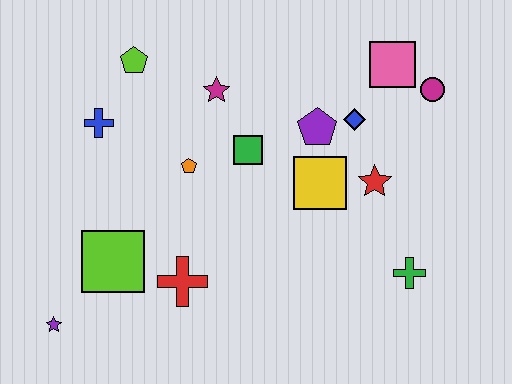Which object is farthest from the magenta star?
The purple star is farthest from the magenta star.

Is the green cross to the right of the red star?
Yes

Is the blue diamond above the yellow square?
Yes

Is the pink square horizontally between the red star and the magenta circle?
Yes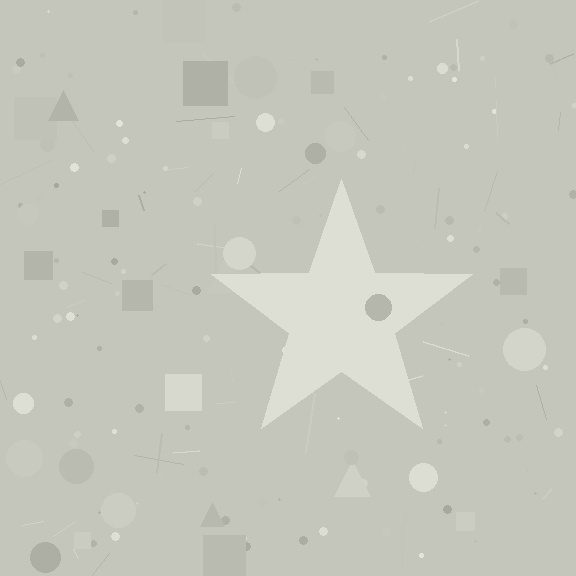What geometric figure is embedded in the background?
A star is embedded in the background.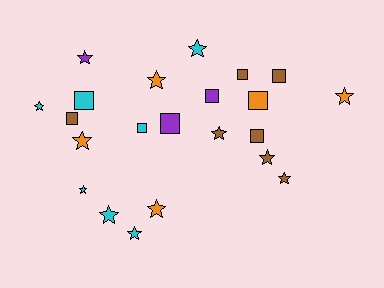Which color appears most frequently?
Cyan, with 7 objects.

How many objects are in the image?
There are 22 objects.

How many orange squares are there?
There is 1 orange square.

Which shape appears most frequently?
Star, with 13 objects.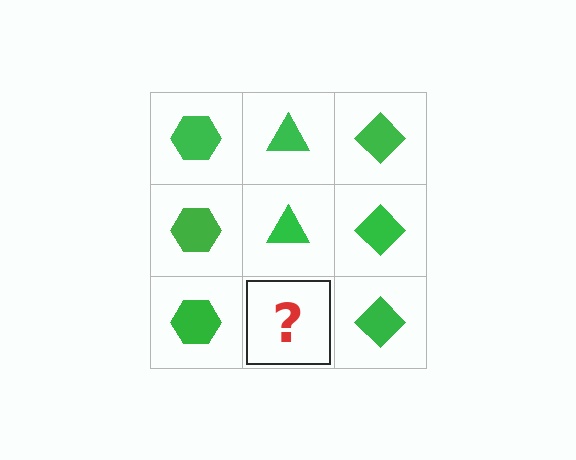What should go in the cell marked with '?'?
The missing cell should contain a green triangle.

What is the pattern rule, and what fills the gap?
The rule is that each column has a consistent shape. The gap should be filled with a green triangle.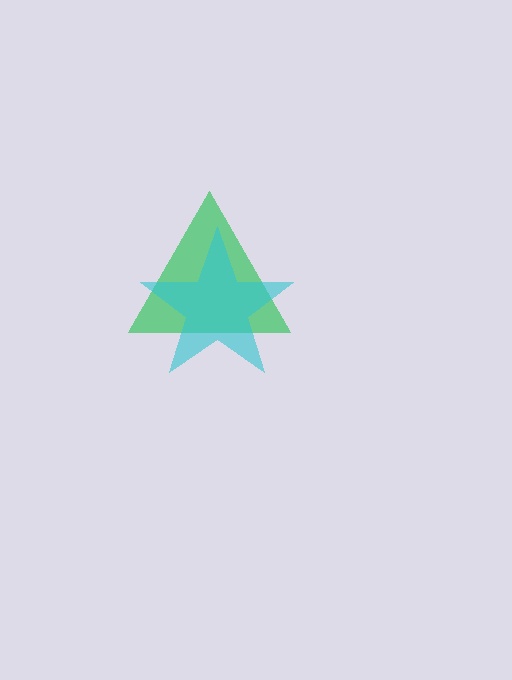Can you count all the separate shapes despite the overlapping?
Yes, there are 2 separate shapes.